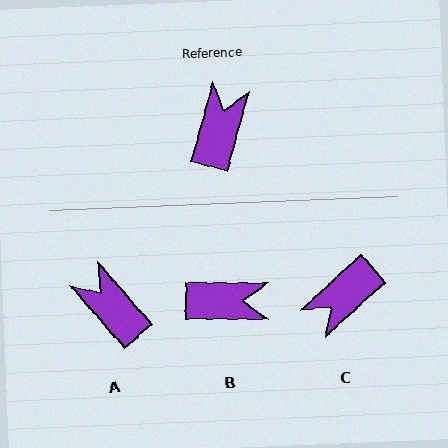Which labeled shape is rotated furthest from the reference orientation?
C, about 148 degrees away.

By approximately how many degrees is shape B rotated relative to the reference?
Approximately 75 degrees clockwise.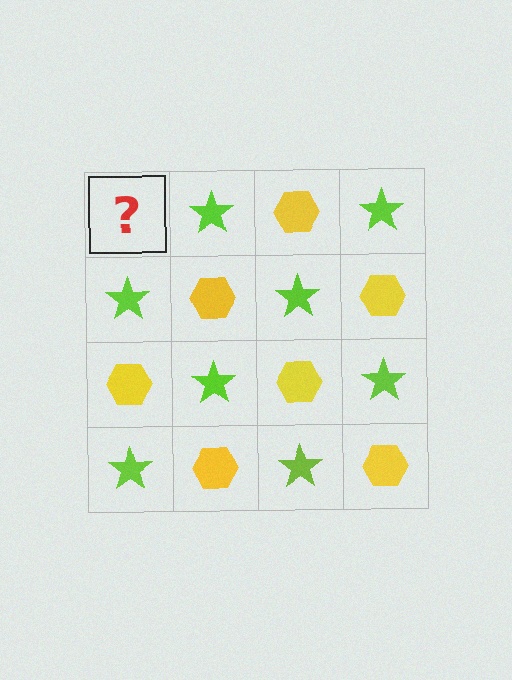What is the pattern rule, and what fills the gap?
The rule is that it alternates yellow hexagon and lime star in a checkerboard pattern. The gap should be filled with a yellow hexagon.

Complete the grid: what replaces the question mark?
The question mark should be replaced with a yellow hexagon.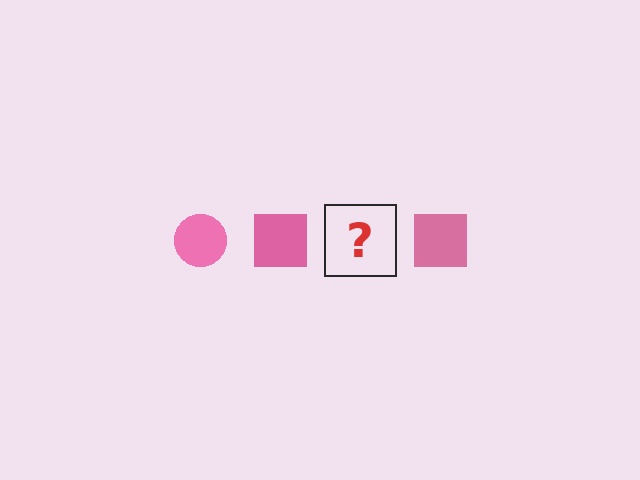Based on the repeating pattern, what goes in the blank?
The blank should be a pink circle.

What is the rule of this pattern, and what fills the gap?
The rule is that the pattern cycles through circle, square shapes in pink. The gap should be filled with a pink circle.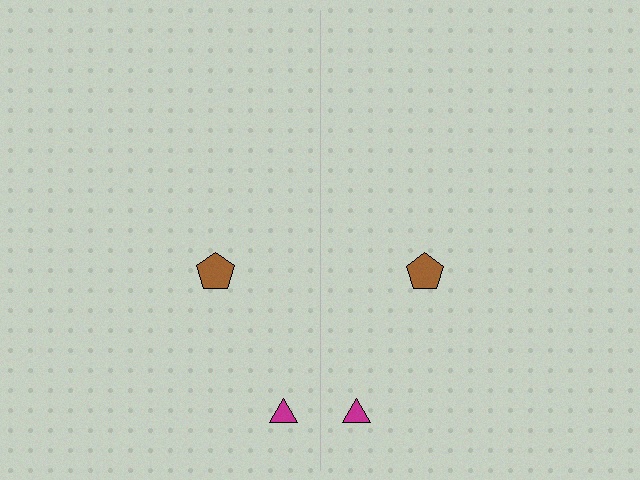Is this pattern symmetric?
Yes, this pattern has bilateral (reflection) symmetry.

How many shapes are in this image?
There are 4 shapes in this image.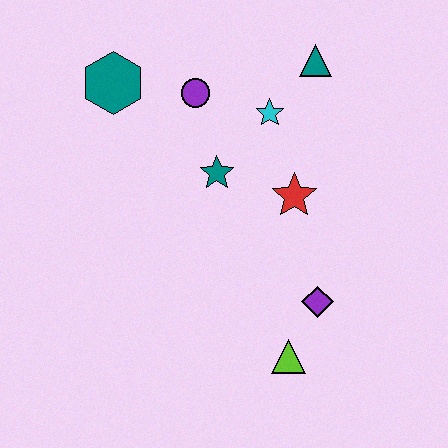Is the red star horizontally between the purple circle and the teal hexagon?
No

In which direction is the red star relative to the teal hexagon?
The red star is to the right of the teal hexagon.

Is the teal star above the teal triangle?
No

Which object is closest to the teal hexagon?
The purple circle is closest to the teal hexagon.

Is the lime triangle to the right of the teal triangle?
No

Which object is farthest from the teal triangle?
The lime triangle is farthest from the teal triangle.